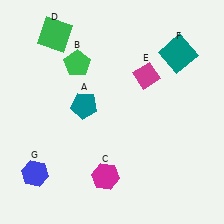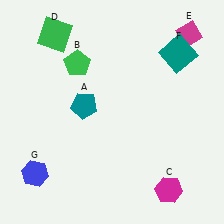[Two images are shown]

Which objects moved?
The objects that moved are: the magenta hexagon (C), the magenta diamond (E).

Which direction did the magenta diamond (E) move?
The magenta diamond (E) moved right.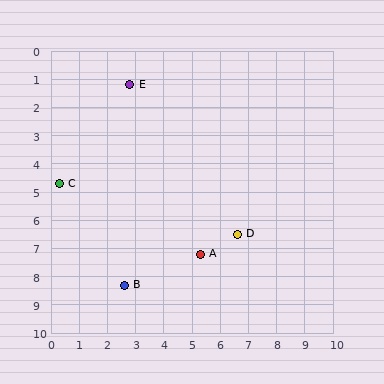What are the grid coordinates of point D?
Point D is at approximately (6.6, 6.5).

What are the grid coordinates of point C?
Point C is at approximately (0.3, 4.7).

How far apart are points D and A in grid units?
Points D and A are about 1.5 grid units apart.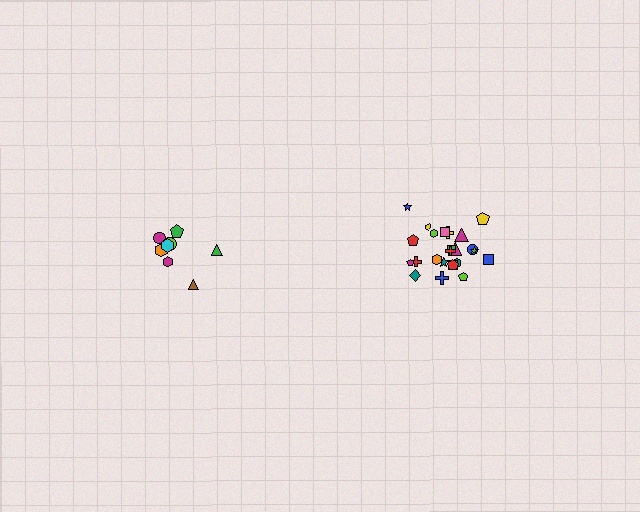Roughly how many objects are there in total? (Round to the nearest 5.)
Roughly 35 objects in total.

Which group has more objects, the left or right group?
The right group.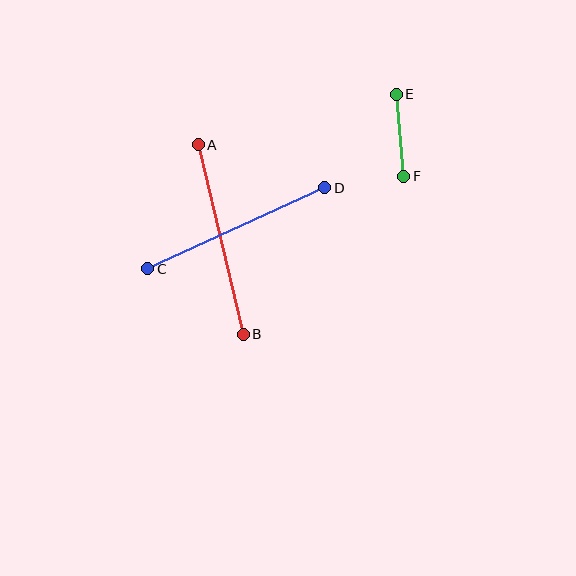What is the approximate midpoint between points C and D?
The midpoint is at approximately (236, 228) pixels.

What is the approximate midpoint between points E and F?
The midpoint is at approximately (400, 135) pixels.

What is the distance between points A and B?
The distance is approximately 195 pixels.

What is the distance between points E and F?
The distance is approximately 82 pixels.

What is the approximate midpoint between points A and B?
The midpoint is at approximately (221, 239) pixels.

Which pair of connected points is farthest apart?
Points A and B are farthest apart.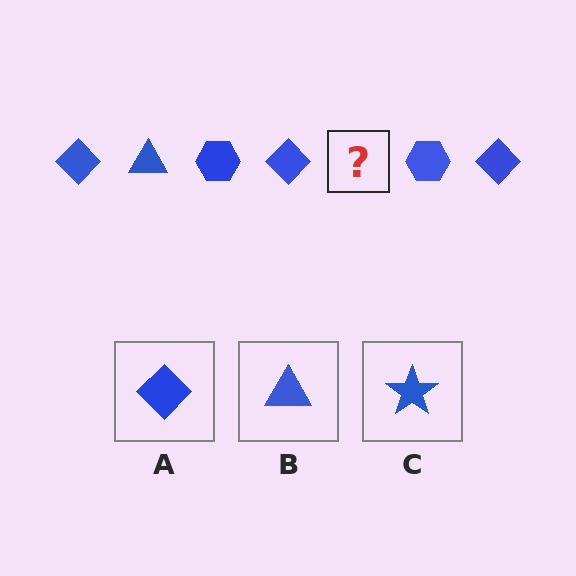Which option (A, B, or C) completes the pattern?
B.